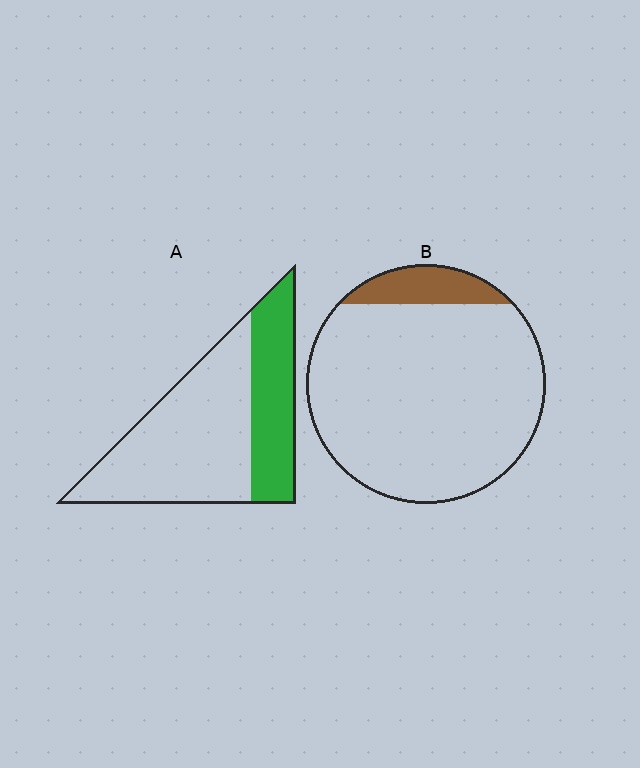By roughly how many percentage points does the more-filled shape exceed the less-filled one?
By roughly 25 percentage points (A over B).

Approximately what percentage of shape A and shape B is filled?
A is approximately 35% and B is approximately 10%.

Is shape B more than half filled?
No.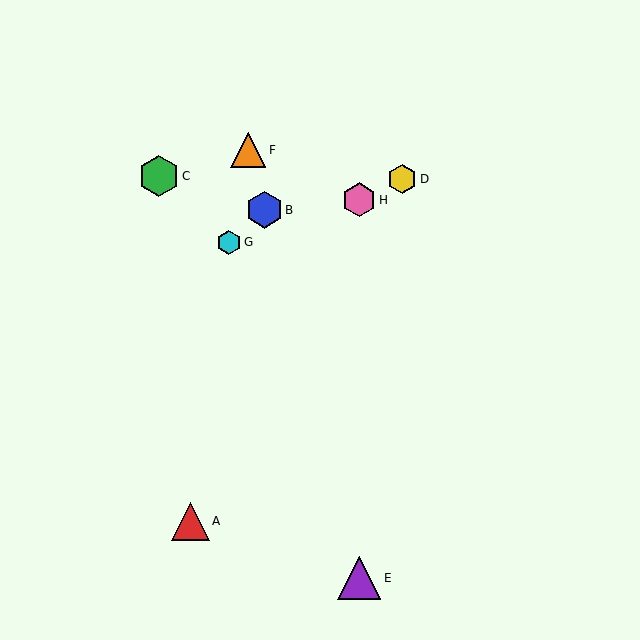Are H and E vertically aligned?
Yes, both are at x≈359.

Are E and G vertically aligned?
No, E is at x≈359 and G is at x≈229.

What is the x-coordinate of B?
Object B is at x≈264.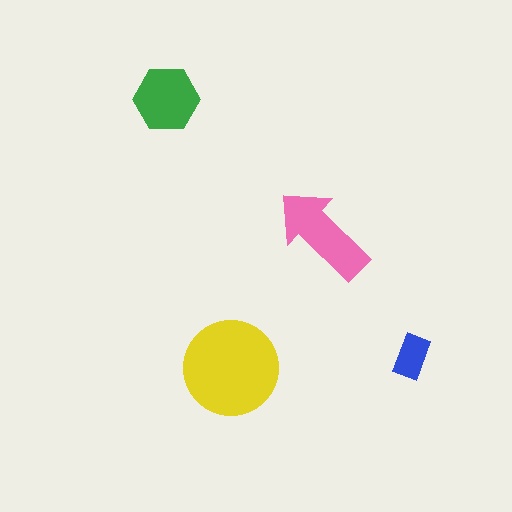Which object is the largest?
The yellow circle.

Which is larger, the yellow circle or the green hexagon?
The yellow circle.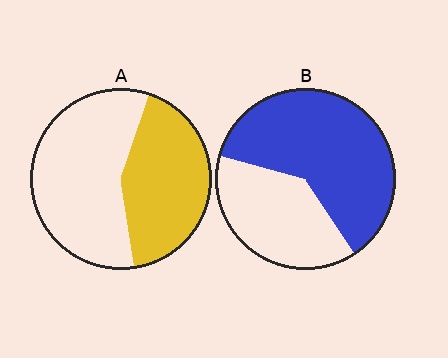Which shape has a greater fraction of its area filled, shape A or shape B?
Shape B.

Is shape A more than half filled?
No.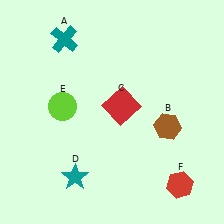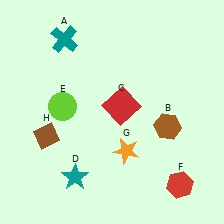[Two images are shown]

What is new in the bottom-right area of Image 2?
An orange star (G) was added in the bottom-right area of Image 2.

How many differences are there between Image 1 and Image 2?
There are 2 differences between the two images.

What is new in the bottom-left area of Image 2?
A brown diamond (H) was added in the bottom-left area of Image 2.